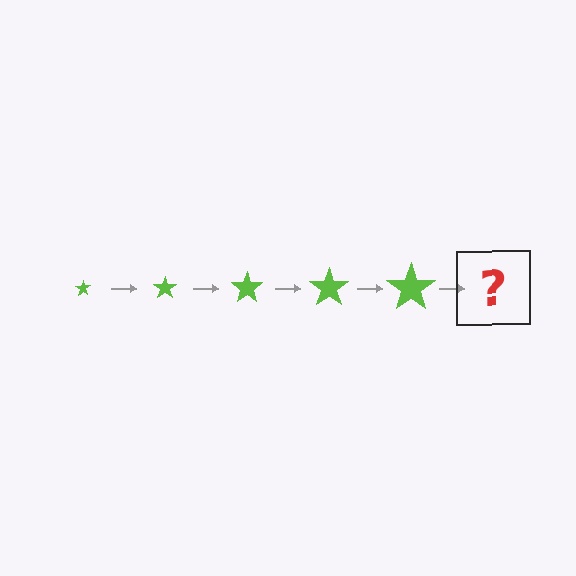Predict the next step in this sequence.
The next step is a lime star, larger than the previous one.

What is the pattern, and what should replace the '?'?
The pattern is that the star gets progressively larger each step. The '?' should be a lime star, larger than the previous one.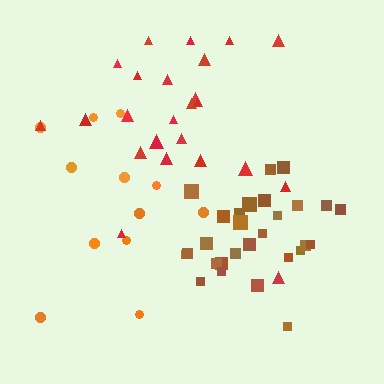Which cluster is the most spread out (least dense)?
Orange.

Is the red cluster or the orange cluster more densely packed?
Red.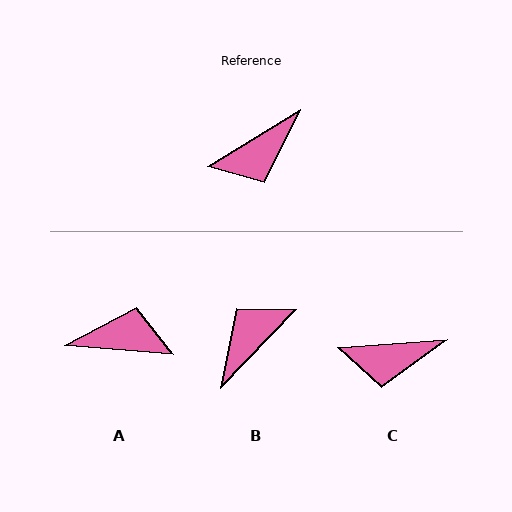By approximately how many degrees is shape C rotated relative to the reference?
Approximately 28 degrees clockwise.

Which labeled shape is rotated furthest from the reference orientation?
B, about 165 degrees away.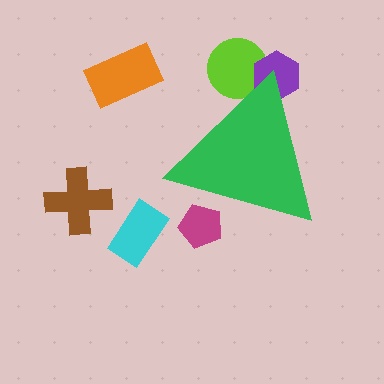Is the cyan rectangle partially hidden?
No, the cyan rectangle is fully visible.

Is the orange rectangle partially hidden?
No, the orange rectangle is fully visible.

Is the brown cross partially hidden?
No, the brown cross is fully visible.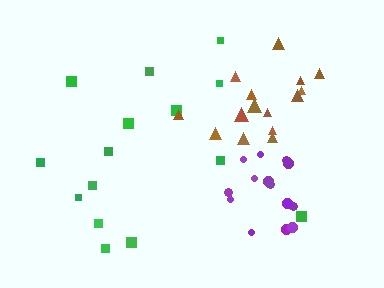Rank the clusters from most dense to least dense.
purple, brown, green.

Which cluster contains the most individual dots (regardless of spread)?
Green (15).